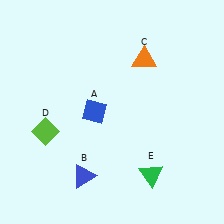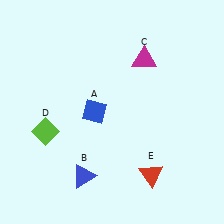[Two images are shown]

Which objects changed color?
C changed from orange to magenta. E changed from green to red.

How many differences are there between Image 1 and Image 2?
There are 2 differences between the two images.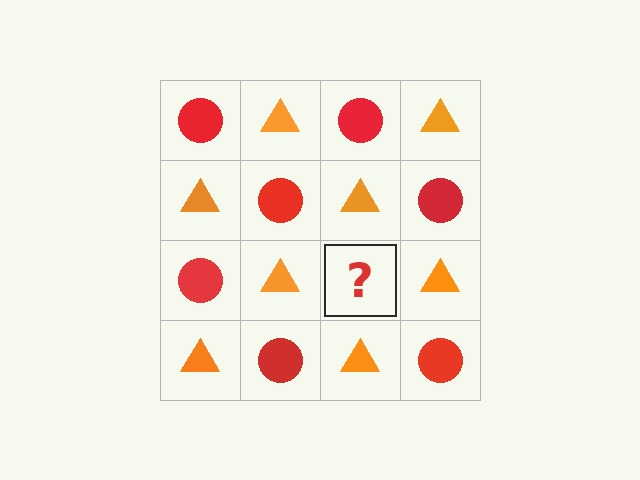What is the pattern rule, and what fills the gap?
The rule is that it alternates red circle and orange triangle in a checkerboard pattern. The gap should be filled with a red circle.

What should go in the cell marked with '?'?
The missing cell should contain a red circle.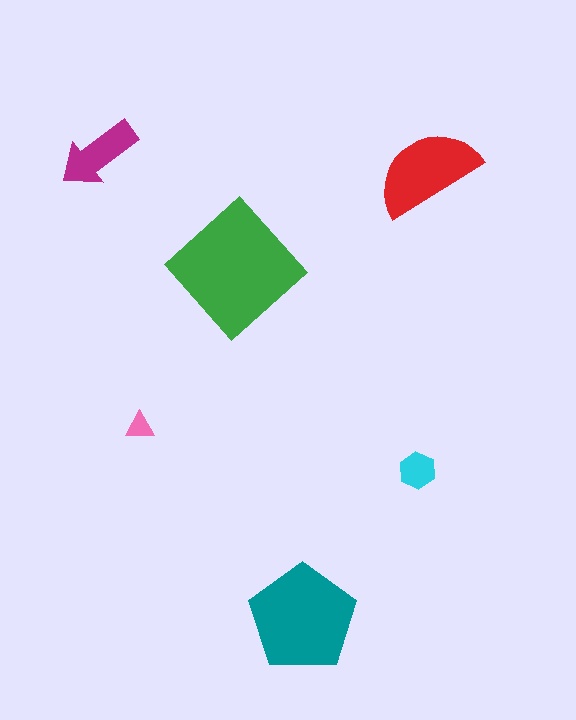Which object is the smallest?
The pink triangle.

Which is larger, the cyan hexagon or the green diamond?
The green diamond.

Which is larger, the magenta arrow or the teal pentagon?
The teal pentagon.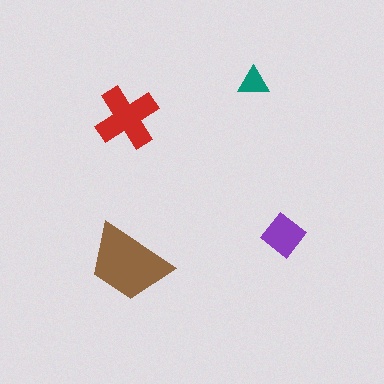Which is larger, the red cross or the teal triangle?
The red cross.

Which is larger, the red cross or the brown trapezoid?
The brown trapezoid.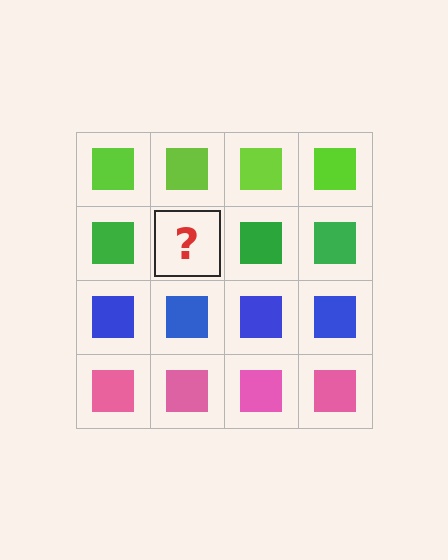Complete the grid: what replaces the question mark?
The question mark should be replaced with a green square.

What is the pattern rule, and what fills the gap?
The rule is that each row has a consistent color. The gap should be filled with a green square.